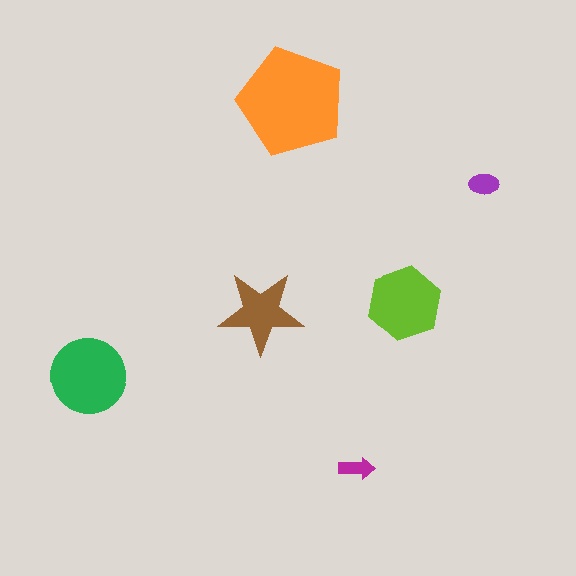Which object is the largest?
The orange pentagon.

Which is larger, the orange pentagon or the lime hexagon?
The orange pentagon.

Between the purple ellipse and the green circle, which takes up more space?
The green circle.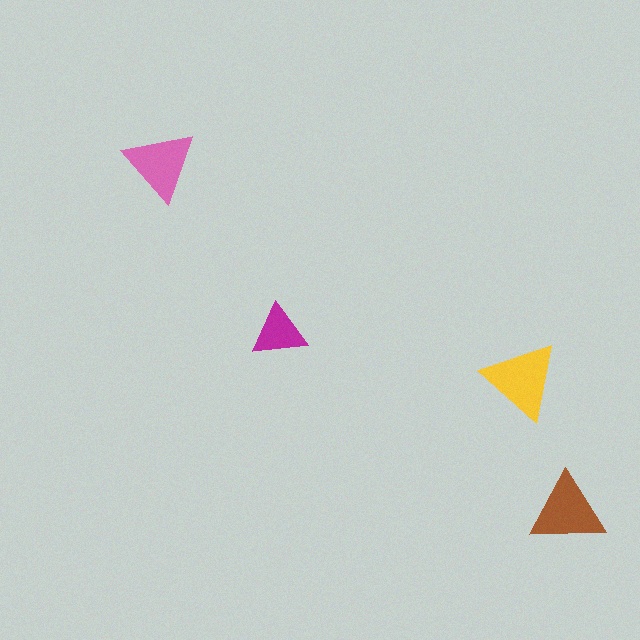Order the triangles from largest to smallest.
the yellow one, the brown one, the pink one, the magenta one.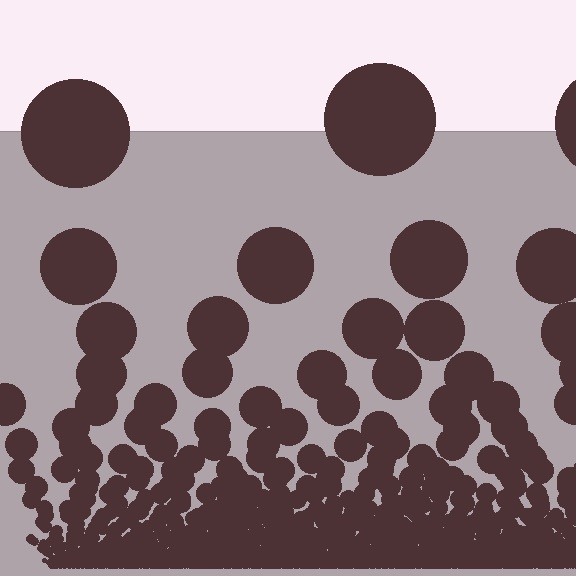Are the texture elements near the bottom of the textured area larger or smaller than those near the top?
Smaller. The gradient is inverted — elements near the bottom are smaller and denser.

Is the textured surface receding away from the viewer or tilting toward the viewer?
The surface appears to tilt toward the viewer. Texture elements get larger and sparser toward the top.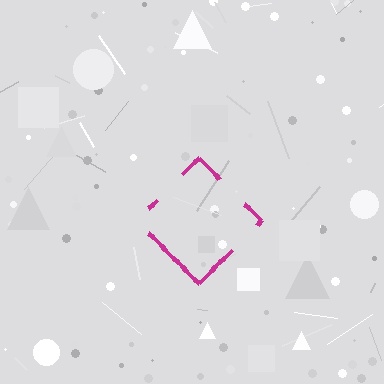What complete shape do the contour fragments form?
The contour fragments form a diamond.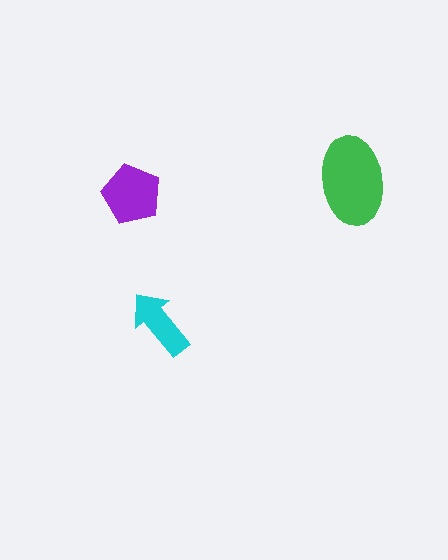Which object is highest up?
The green ellipse is topmost.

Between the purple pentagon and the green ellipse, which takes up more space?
The green ellipse.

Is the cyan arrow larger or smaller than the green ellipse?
Smaller.